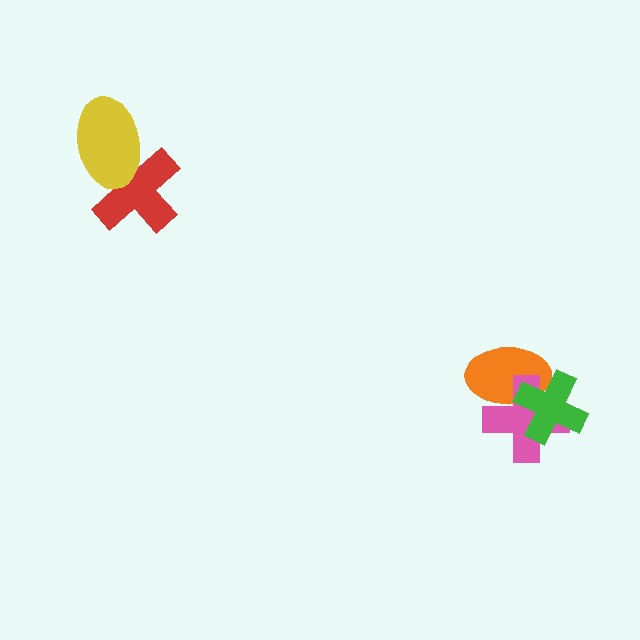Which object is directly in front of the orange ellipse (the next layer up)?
The pink cross is directly in front of the orange ellipse.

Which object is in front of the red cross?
The yellow ellipse is in front of the red cross.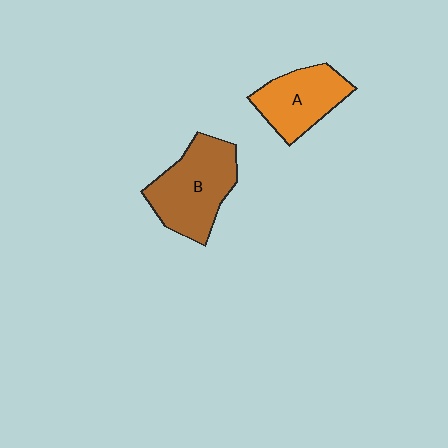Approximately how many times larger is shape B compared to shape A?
Approximately 1.3 times.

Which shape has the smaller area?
Shape A (orange).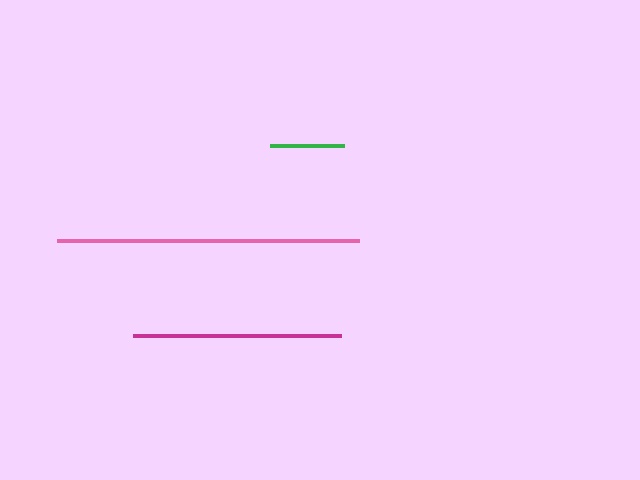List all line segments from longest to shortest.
From longest to shortest: pink, magenta, green.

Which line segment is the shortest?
The green line is the shortest at approximately 74 pixels.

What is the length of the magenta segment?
The magenta segment is approximately 208 pixels long.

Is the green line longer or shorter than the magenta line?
The magenta line is longer than the green line.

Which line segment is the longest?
The pink line is the longest at approximately 302 pixels.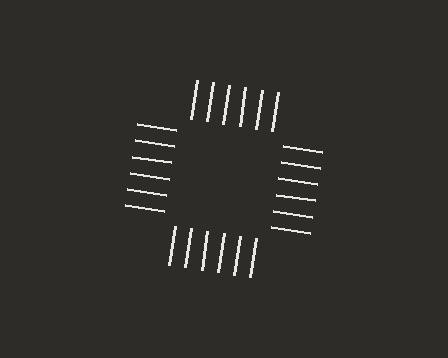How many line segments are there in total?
24 — 6 along each of the 4 edges.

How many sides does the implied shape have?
4 sides — the line-ends trace a square.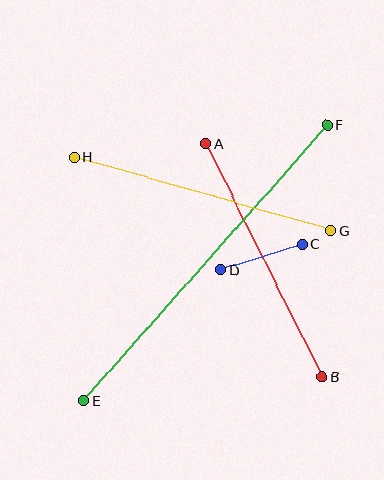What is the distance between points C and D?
The distance is approximately 86 pixels.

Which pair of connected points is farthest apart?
Points E and F are farthest apart.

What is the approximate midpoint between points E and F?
The midpoint is at approximately (206, 263) pixels.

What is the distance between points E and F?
The distance is approximately 368 pixels.